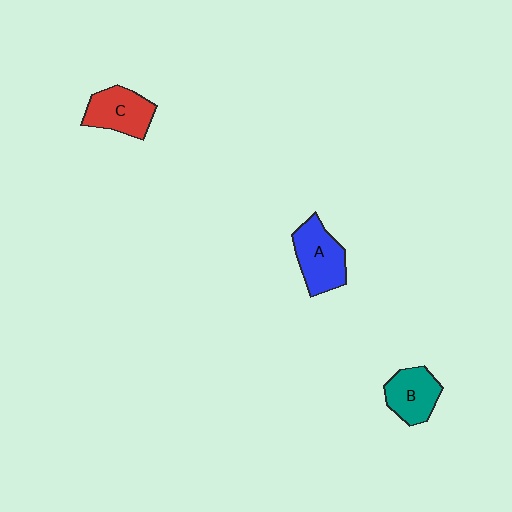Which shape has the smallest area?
Shape B (teal).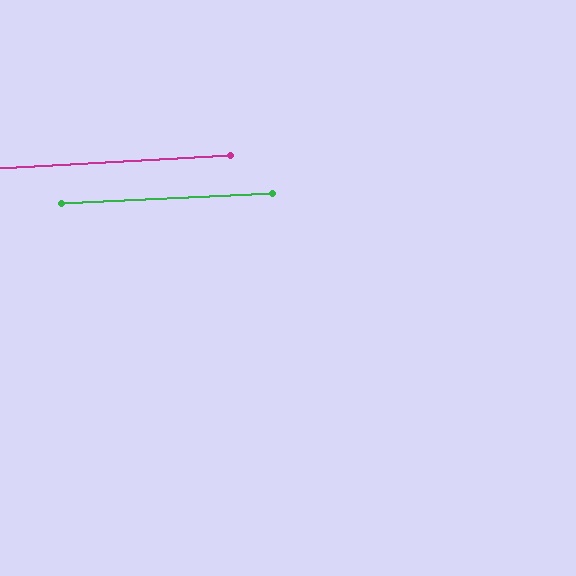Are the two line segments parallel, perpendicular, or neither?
Parallel — their directions differ by only 0.6°.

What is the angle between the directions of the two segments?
Approximately 1 degree.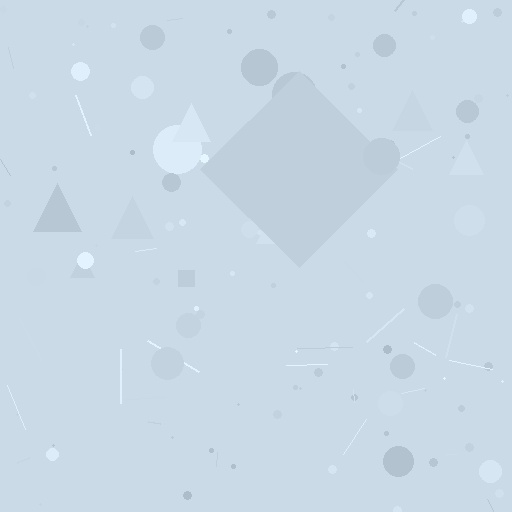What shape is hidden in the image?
A diamond is hidden in the image.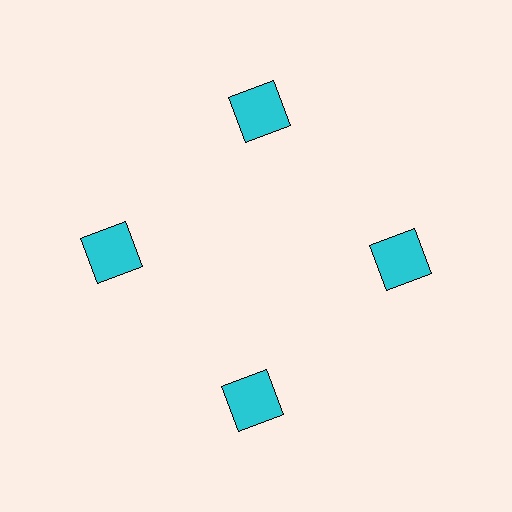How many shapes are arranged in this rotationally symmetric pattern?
There are 4 shapes, arranged in 4 groups of 1.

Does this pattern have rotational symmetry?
Yes, this pattern has 4-fold rotational symmetry. It looks the same after rotating 90 degrees around the center.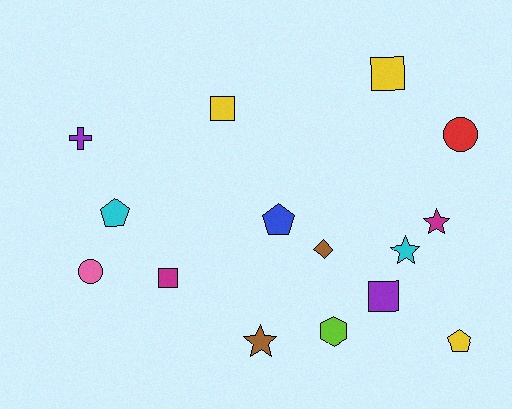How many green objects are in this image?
There are no green objects.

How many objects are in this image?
There are 15 objects.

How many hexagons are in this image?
There is 1 hexagon.